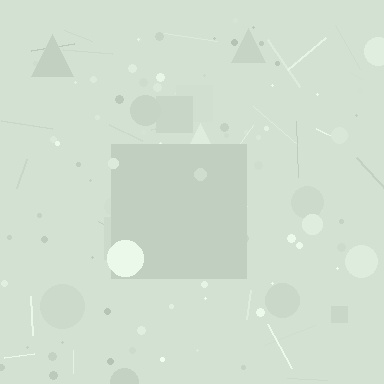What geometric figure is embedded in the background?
A square is embedded in the background.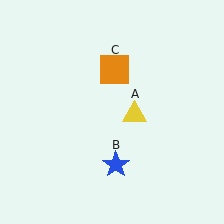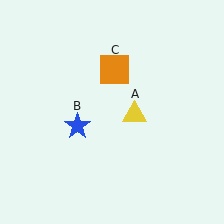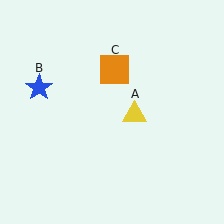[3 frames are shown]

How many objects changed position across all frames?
1 object changed position: blue star (object B).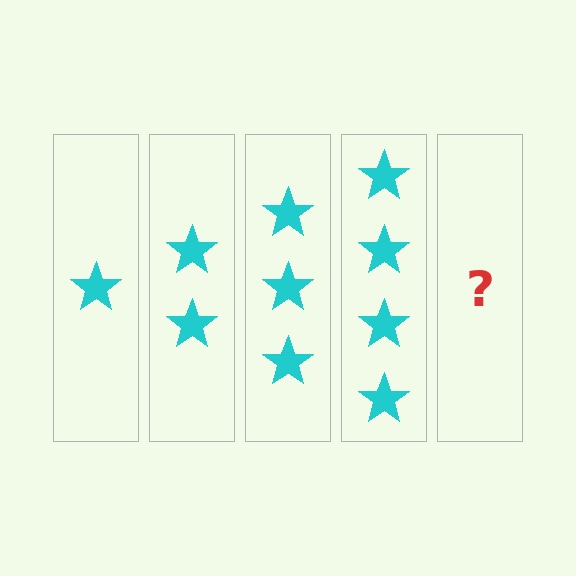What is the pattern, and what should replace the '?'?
The pattern is that each step adds one more star. The '?' should be 5 stars.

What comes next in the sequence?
The next element should be 5 stars.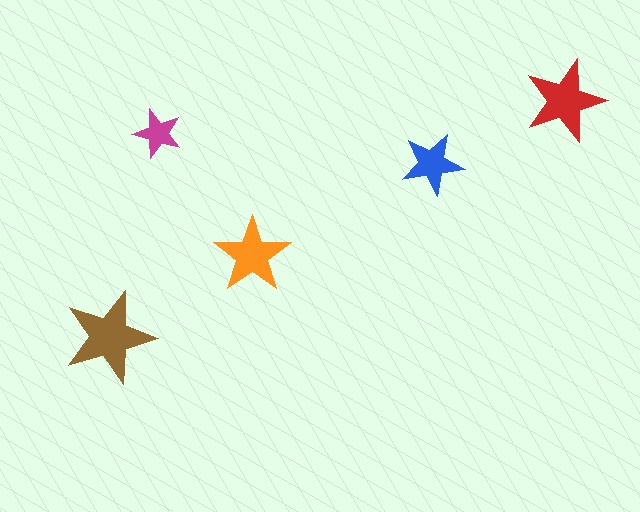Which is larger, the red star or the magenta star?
The red one.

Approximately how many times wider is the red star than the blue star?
About 1.5 times wider.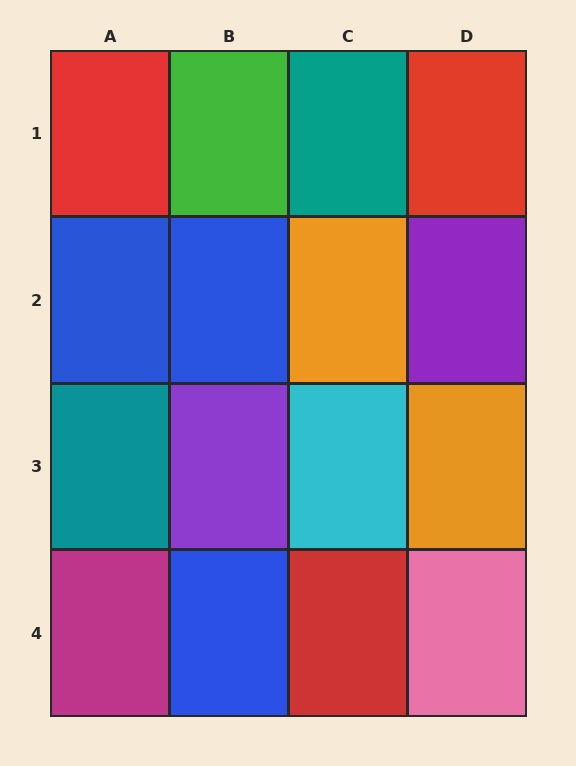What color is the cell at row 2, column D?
Purple.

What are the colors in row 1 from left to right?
Red, green, teal, red.